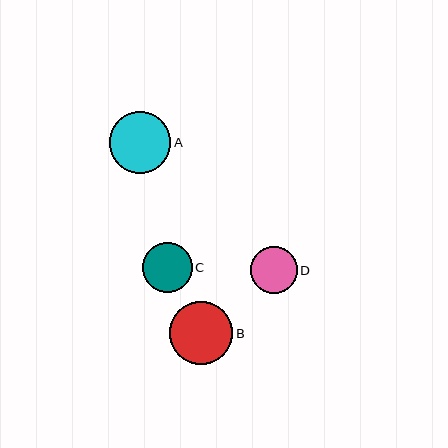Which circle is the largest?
Circle B is the largest with a size of approximately 63 pixels.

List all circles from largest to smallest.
From largest to smallest: B, A, C, D.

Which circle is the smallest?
Circle D is the smallest with a size of approximately 46 pixels.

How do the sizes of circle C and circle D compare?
Circle C and circle D are approximately the same size.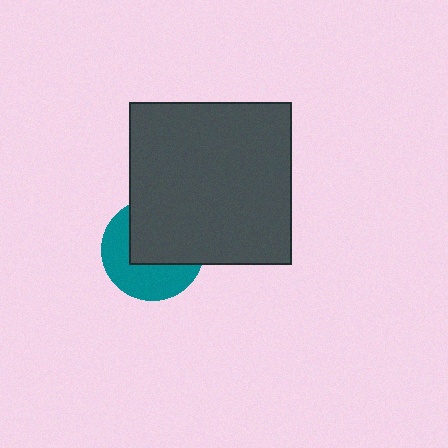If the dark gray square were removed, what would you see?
You would see the complete teal circle.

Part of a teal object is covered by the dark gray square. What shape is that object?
It is a circle.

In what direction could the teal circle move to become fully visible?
The teal circle could move toward the lower-left. That would shift it out from behind the dark gray square entirely.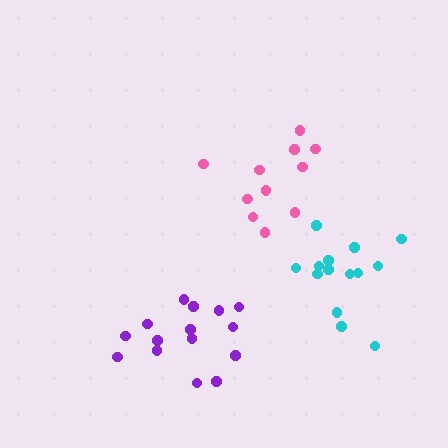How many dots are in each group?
Group 1: 14 dots, Group 2: 11 dots, Group 3: 15 dots (40 total).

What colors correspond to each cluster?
The clusters are colored: cyan, pink, purple.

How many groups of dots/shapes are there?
There are 3 groups.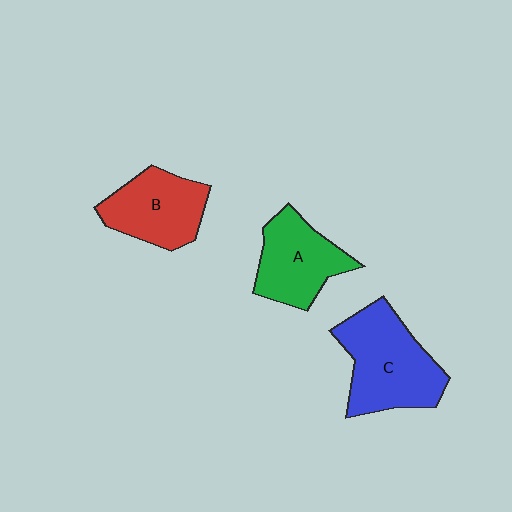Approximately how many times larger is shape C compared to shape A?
Approximately 1.3 times.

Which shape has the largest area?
Shape C (blue).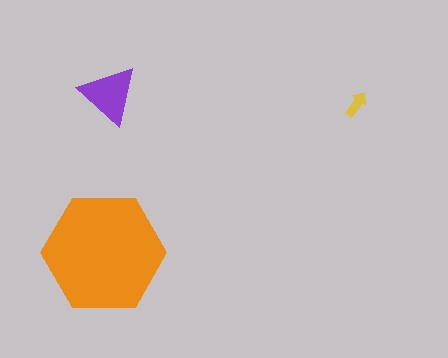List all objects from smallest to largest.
The yellow arrow, the purple triangle, the orange hexagon.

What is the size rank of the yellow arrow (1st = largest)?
3rd.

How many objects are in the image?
There are 3 objects in the image.